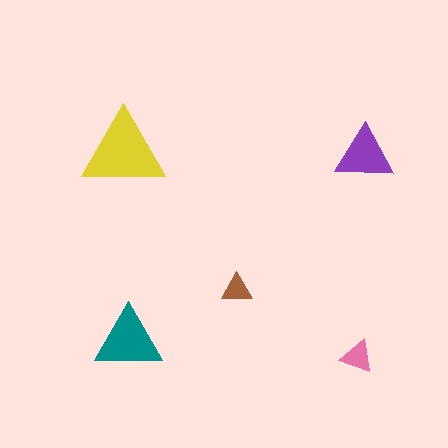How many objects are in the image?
There are 5 objects in the image.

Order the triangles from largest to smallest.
the yellow one, the teal one, the purple one, the pink one, the brown one.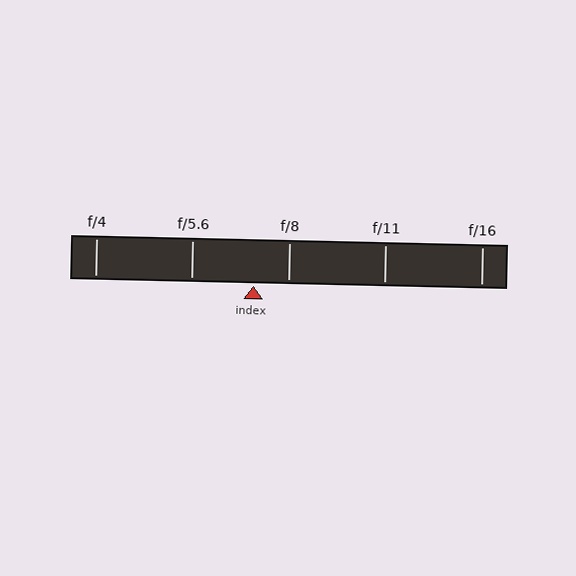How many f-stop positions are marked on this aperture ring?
There are 5 f-stop positions marked.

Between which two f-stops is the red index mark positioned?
The index mark is between f/5.6 and f/8.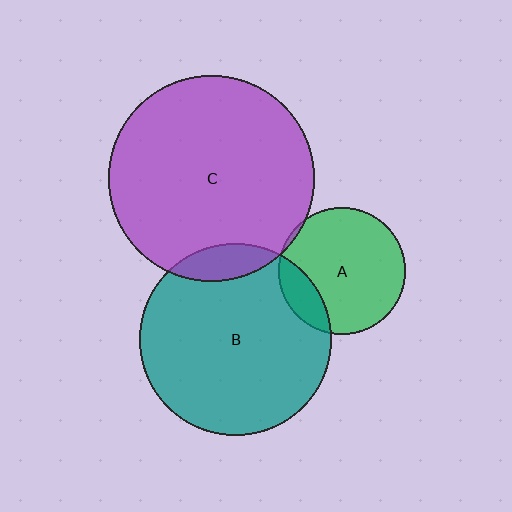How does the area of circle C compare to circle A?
Approximately 2.6 times.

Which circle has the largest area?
Circle C (purple).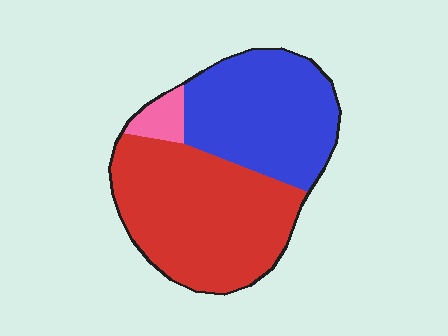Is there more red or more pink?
Red.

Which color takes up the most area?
Red, at roughly 55%.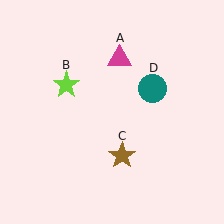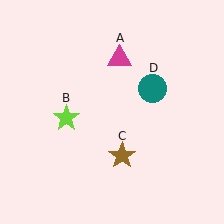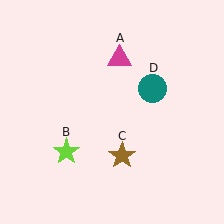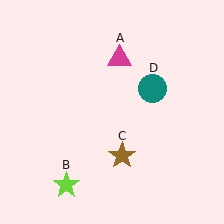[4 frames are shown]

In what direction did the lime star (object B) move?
The lime star (object B) moved down.